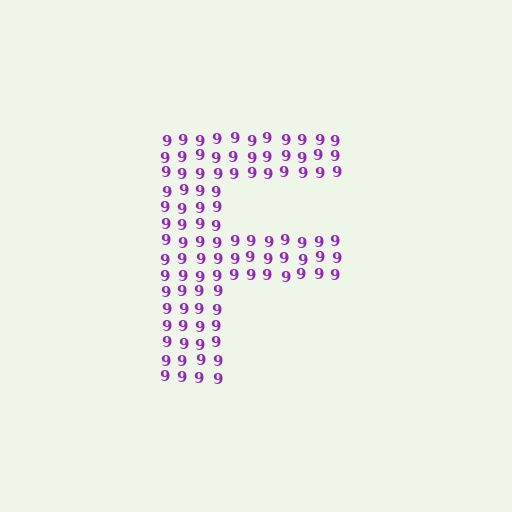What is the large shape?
The large shape is the letter F.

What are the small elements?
The small elements are digit 9's.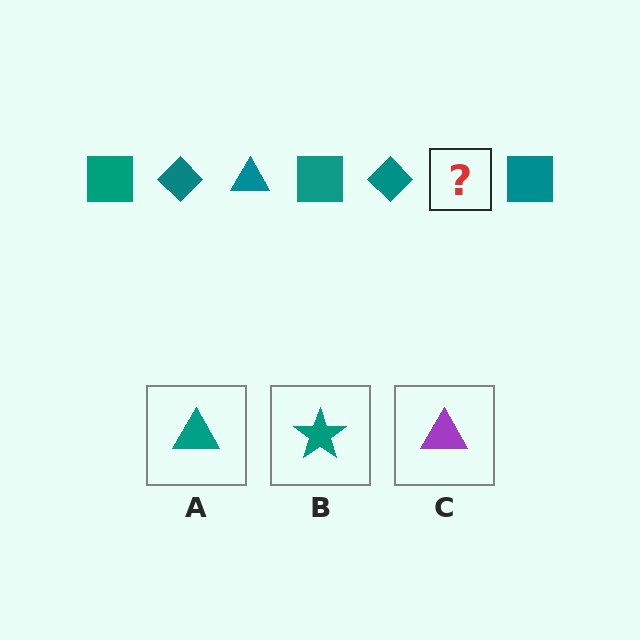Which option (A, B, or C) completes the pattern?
A.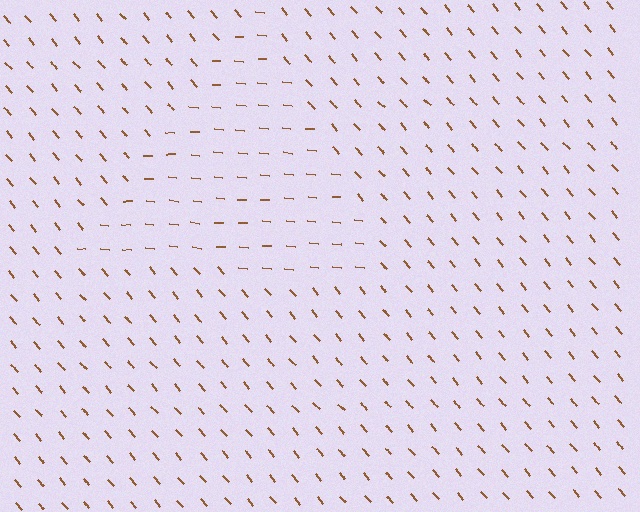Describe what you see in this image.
The image is filled with small brown line segments. A triangle region in the image has lines oriented differently from the surrounding lines, creating a visible texture boundary.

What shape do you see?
I see a triangle.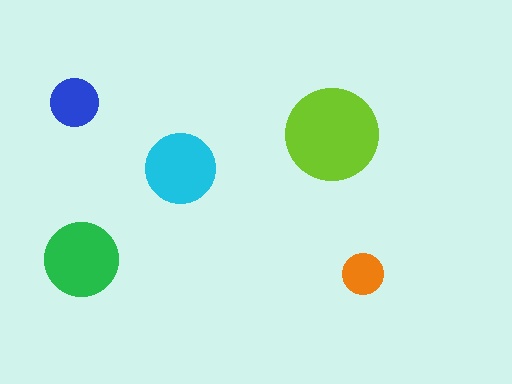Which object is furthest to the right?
The orange circle is rightmost.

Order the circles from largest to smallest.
the lime one, the green one, the cyan one, the blue one, the orange one.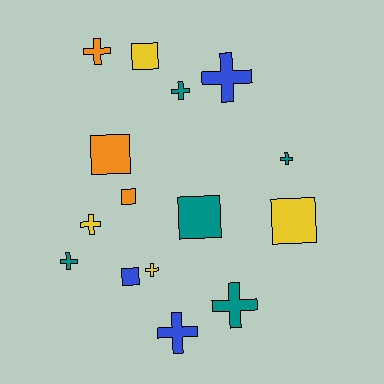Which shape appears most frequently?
Cross, with 9 objects.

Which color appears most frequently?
Teal, with 5 objects.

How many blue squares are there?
There is 1 blue square.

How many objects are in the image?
There are 15 objects.